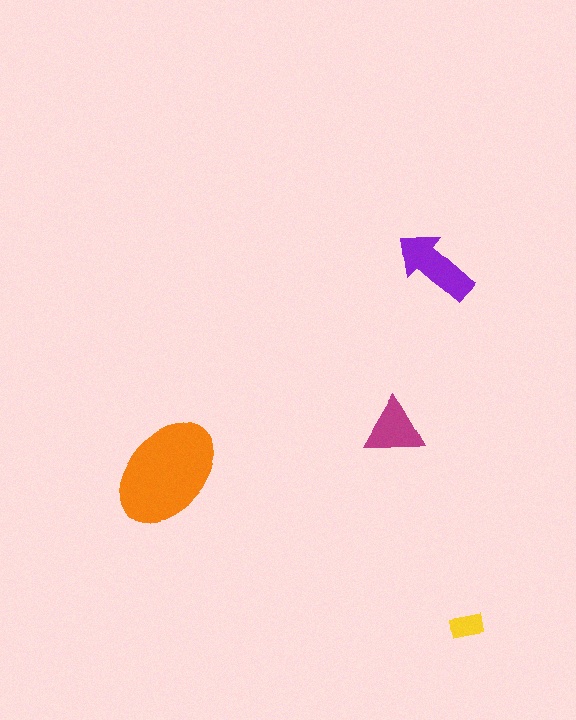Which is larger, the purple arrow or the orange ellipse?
The orange ellipse.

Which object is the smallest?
The yellow rectangle.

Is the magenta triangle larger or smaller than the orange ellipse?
Smaller.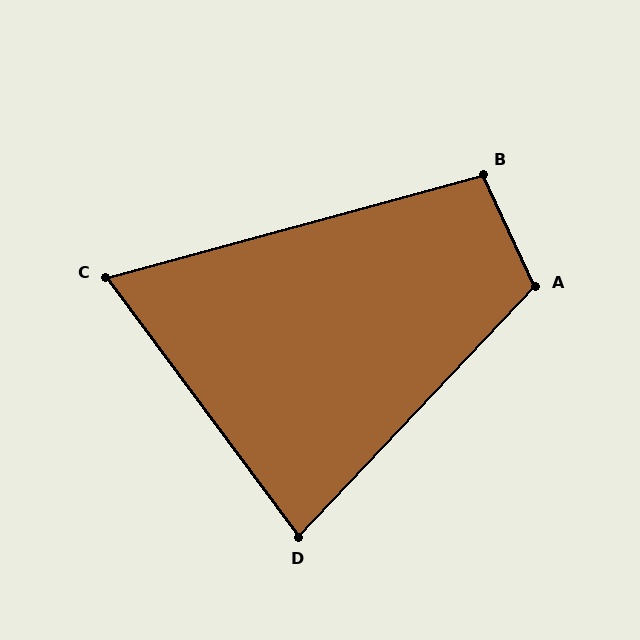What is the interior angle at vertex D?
Approximately 80 degrees (acute).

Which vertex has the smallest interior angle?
C, at approximately 69 degrees.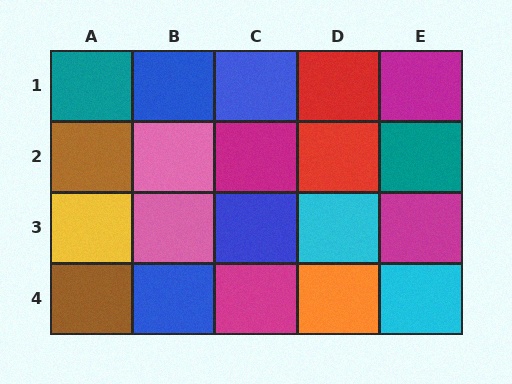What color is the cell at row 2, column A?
Brown.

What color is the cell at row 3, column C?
Blue.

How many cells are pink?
2 cells are pink.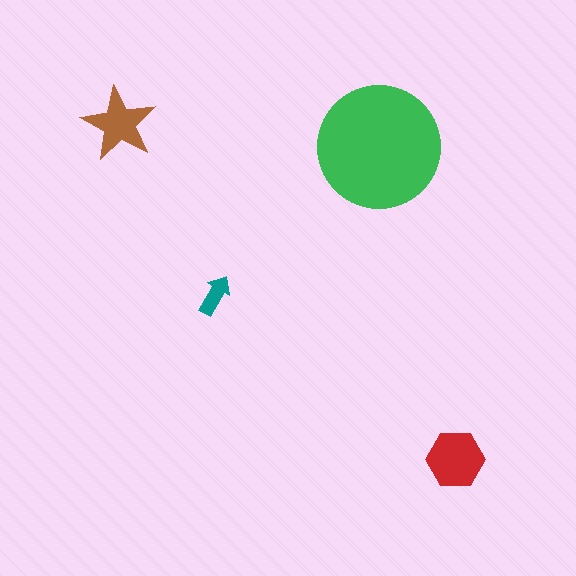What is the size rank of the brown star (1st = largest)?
3rd.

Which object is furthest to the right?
The red hexagon is rightmost.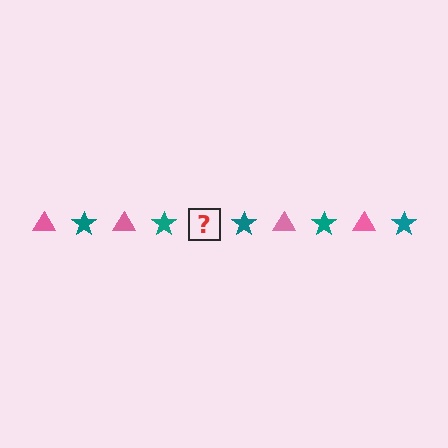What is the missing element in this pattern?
The missing element is a pink triangle.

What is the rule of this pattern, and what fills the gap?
The rule is that the pattern alternates between pink triangle and teal star. The gap should be filled with a pink triangle.